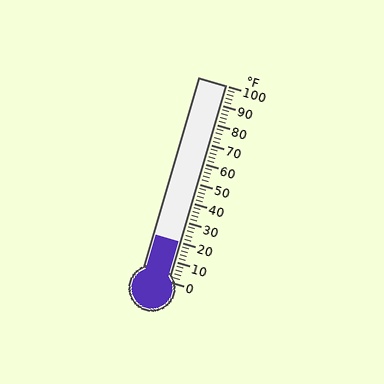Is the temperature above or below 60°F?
The temperature is below 60°F.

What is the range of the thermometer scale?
The thermometer scale ranges from 0°F to 100°F.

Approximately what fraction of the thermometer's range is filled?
The thermometer is filled to approximately 20% of its range.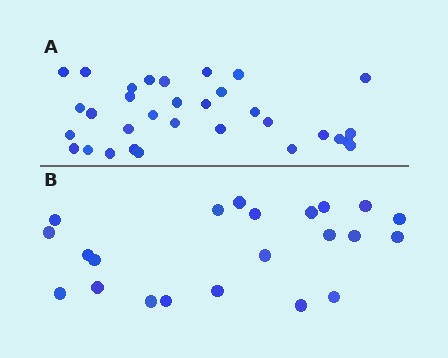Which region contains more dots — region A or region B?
Region A (the top region) has more dots.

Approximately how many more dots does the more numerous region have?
Region A has roughly 10 or so more dots than region B.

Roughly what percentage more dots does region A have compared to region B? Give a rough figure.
About 45% more.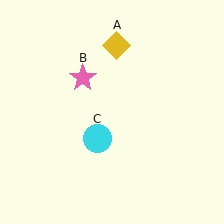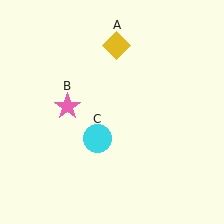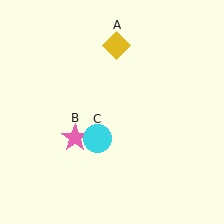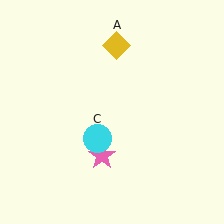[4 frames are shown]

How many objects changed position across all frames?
1 object changed position: pink star (object B).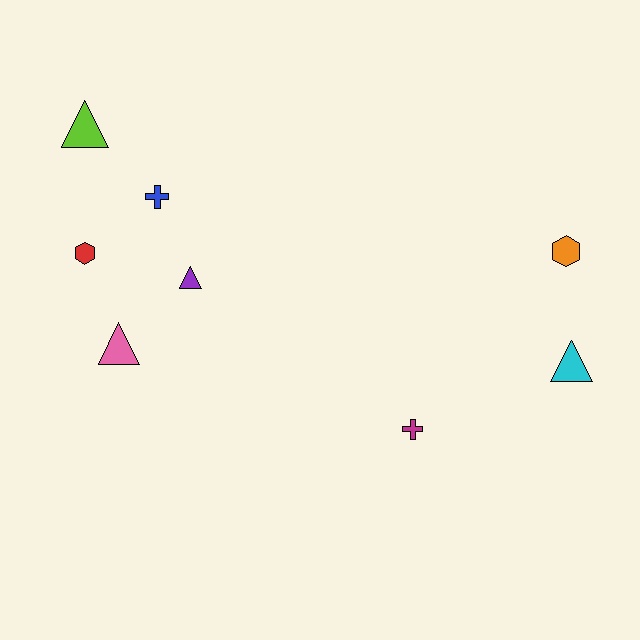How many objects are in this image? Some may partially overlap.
There are 8 objects.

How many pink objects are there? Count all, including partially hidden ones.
There is 1 pink object.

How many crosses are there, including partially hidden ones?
There are 2 crosses.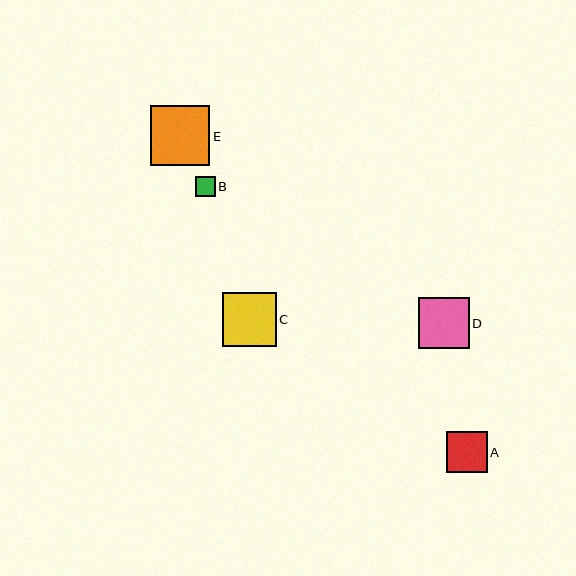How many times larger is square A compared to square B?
Square A is approximately 2.1 times the size of square B.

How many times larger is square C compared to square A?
Square C is approximately 1.3 times the size of square A.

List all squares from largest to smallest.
From largest to smallest: E, C, D, A, B.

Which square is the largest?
Square E is the largest with a size of approximately 59 pixels.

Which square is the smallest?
Square B is the smallest with a size of approximately 20 pixels.